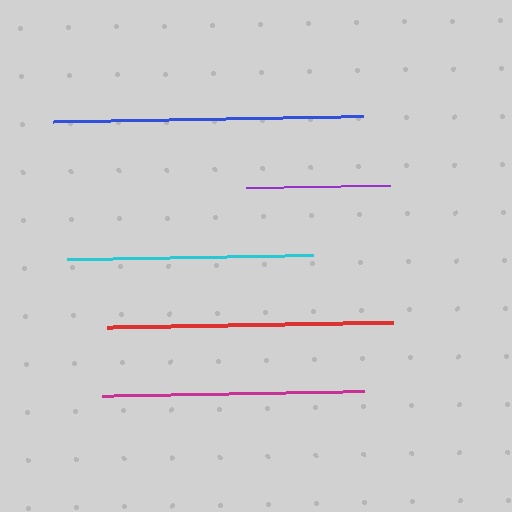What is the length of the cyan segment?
The cyan segment is approximately 246 pixels long.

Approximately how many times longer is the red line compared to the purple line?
The red line is approximately 2.0 times the length of the purple line.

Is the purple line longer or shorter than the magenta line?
The magenta line is longer than the purple line.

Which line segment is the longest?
The blue line is the longest at approximately 310 pixels.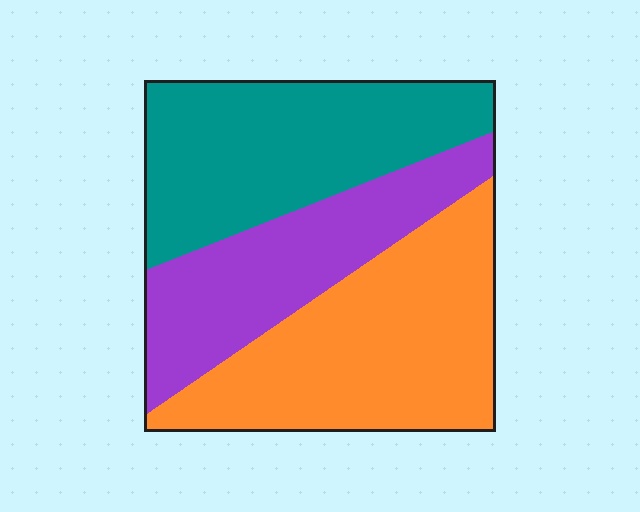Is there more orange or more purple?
Orange.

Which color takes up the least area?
Purple, at roughly 25%.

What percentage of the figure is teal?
Teal covers around 35% of the figure.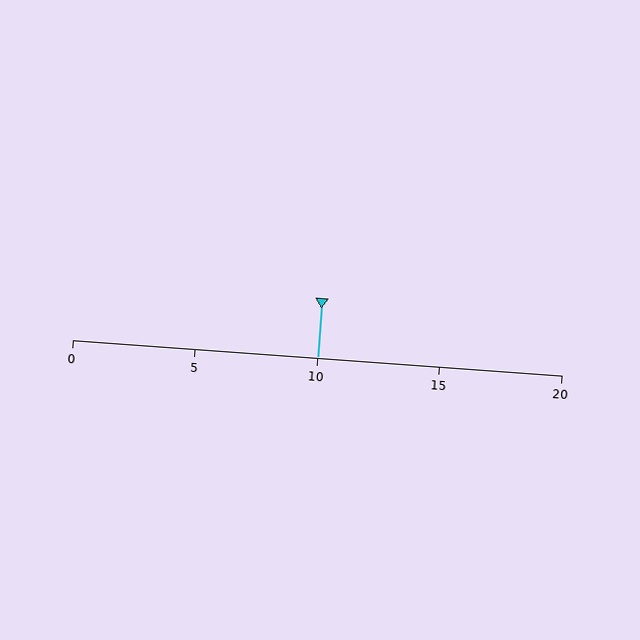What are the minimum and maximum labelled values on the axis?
The axis runs from 0 to 20.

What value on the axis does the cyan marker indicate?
The marker indicates approximately 10.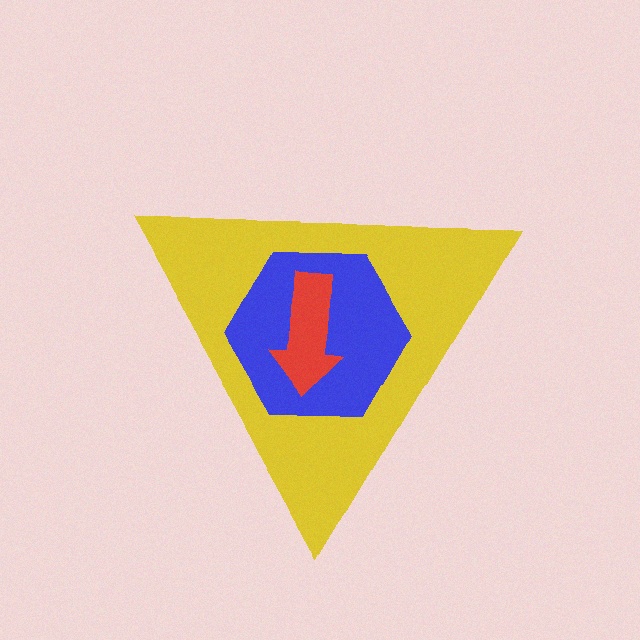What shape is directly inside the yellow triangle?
The blue hexagon.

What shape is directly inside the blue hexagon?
The red arrow.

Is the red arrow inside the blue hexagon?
Yes.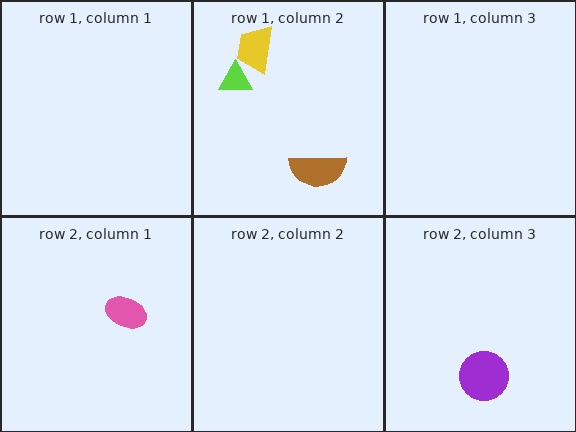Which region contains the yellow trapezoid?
The row 1, column 2 region.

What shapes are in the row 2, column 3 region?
The purple circle.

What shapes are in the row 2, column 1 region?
The pink ellipse.